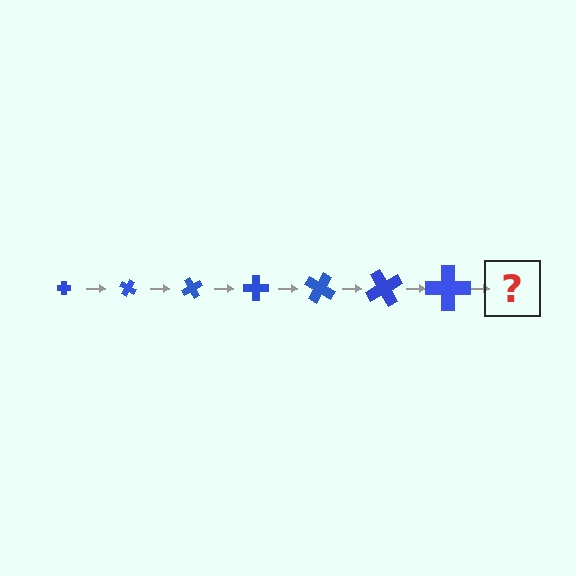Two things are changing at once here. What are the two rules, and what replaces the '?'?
The two rules are that the cross grows larger each step and it rotates 30 degrees each step. The '?' should be a cross, larger than the previous one and rotated 210 degrees from the start.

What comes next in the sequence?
The next element should be a cross, larger than the previous one and rotated 210 degrees from the start.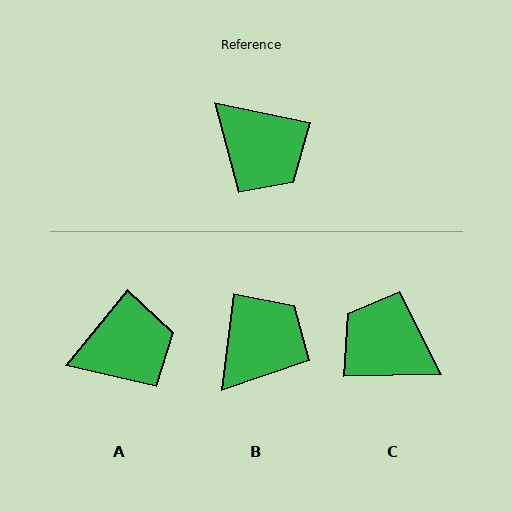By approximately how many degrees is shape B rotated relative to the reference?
Approximately 95 degrees counter-clockwise.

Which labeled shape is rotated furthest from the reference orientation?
C, about 167 degrees away.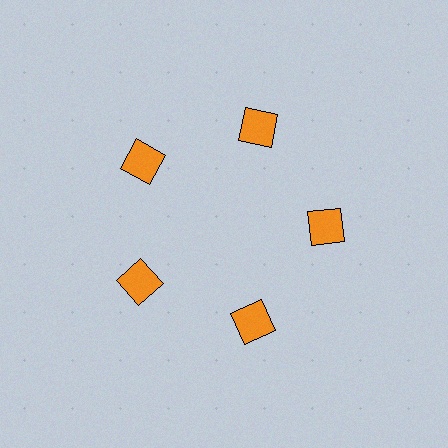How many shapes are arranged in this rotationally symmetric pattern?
There are 5 shapes, arranged in 5 groups of 1.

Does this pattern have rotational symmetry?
Yes, this pattern has 5-fold rotational symmetry. It looks the same after rotating 72 degrees around the center.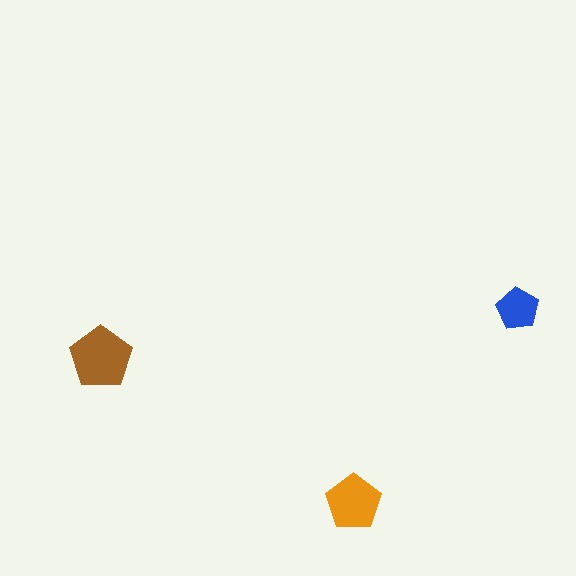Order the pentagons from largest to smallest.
the brown one, the orange one, the blue one.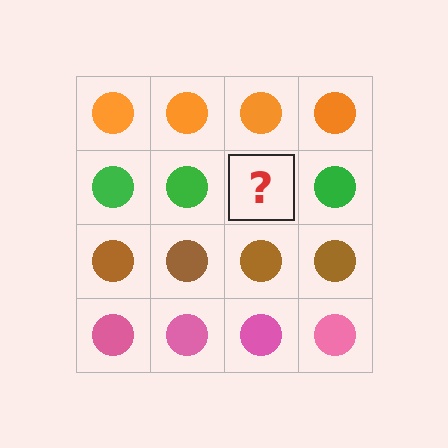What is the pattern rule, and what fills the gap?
The rule is that each row has a consistent color. The gap should be filled with a green circle.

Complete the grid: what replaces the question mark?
The question mark should be replaced with a green circle.